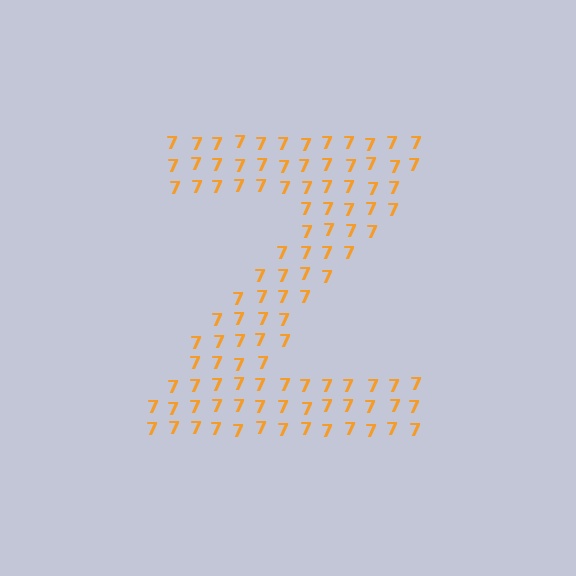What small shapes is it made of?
It is made of small digit 7's.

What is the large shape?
The large shape is the letter Z.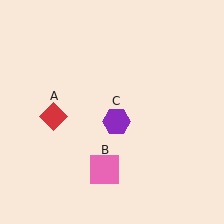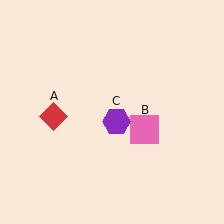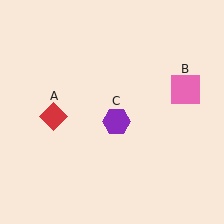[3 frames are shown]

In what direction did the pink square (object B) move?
The pink square (object B) moved up and to the right.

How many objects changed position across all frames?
1 object changed position: pink square (object B).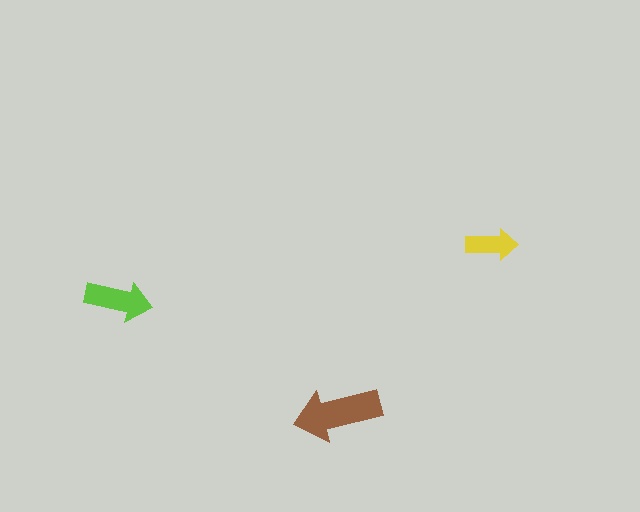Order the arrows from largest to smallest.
the brown one, the lime one, the yellow one.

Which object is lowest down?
The brown arrow is bottommost.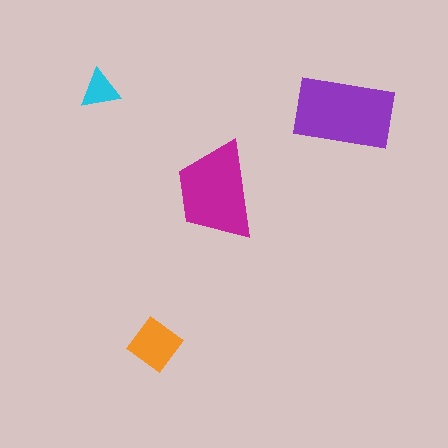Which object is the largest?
The purple rectangle.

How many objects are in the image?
There are 4 objects in the image.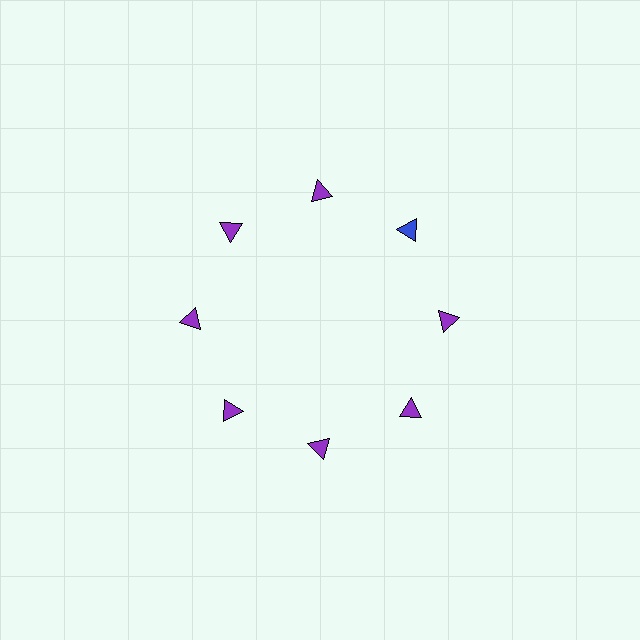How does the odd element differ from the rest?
It has a different color: blue instead of purple.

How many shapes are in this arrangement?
There are 8 shapes arranged in a ring pattern.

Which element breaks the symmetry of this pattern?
The blue triangle at roughly the 2 o'clock position breaks the symmetry. All other shapes are purple triangles.